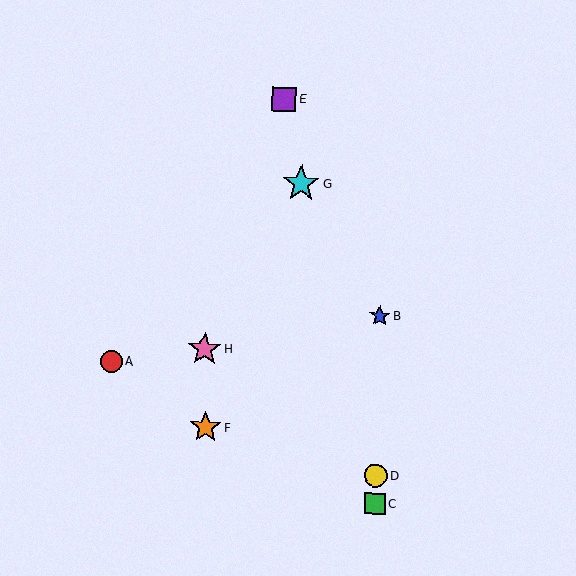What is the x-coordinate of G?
Object G is at x≈301.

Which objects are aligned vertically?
Objects B, C, D are aligned vertically.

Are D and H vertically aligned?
No, D is at x≈375 and H is at x≈205.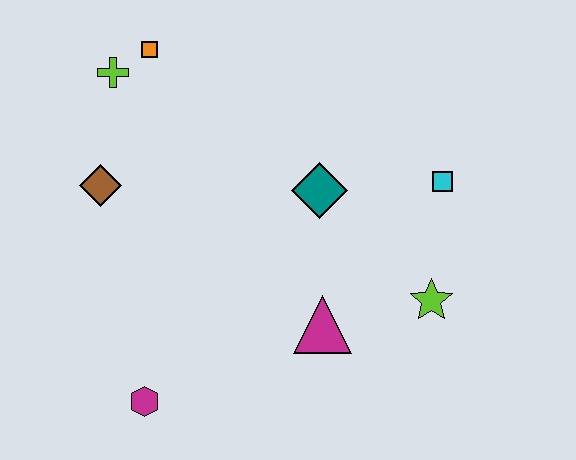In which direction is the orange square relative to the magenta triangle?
The orange square is above the magenta triangle.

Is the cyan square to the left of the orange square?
No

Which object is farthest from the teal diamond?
The magenta hexagon is farthest from the teal diamond.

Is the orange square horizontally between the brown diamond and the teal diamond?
Yes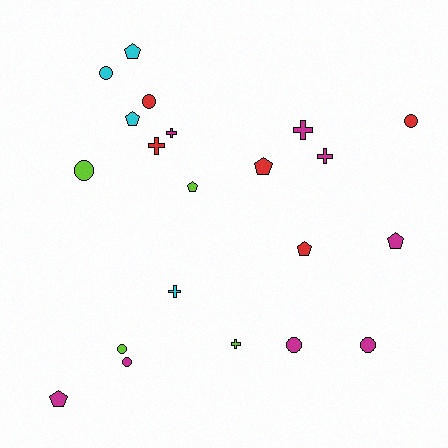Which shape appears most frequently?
Circle, with 8 objects.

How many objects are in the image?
There are 21 objects.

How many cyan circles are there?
There is 1 cyan circle.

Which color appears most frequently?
Magenta, with 8 objects.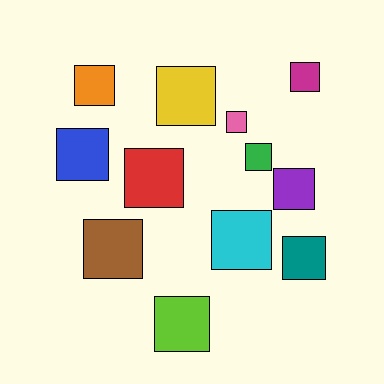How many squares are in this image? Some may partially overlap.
There are 12 squares.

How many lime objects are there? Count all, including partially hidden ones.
There is 1 lime object.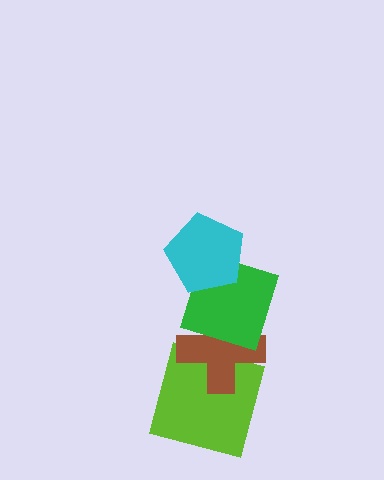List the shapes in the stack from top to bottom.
From top to bottom: the cyan pentagon, the green square, the brown cross, the lime square.